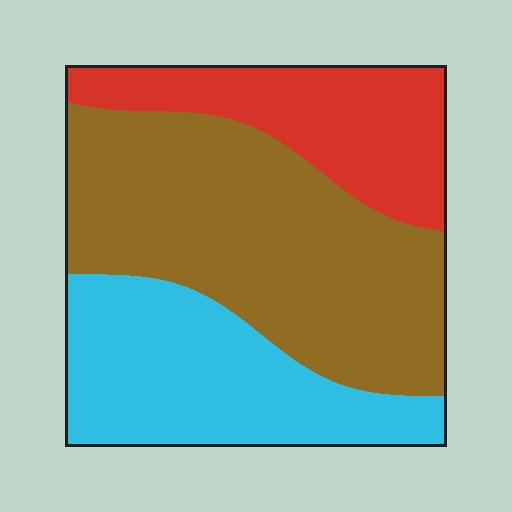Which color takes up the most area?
Brown, at roughly 50%.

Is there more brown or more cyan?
Brown.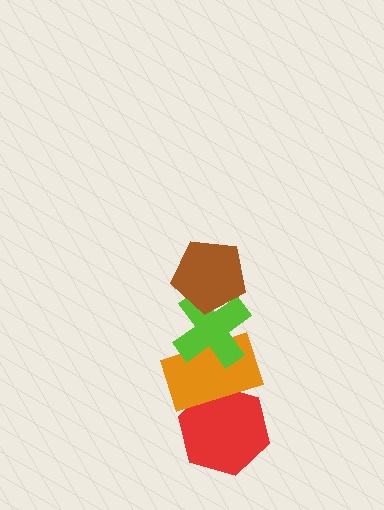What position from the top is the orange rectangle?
The orange rectangle is 3rd from the top.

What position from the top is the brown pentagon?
The brown pentagon is 1st from the top.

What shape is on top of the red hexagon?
The orange rectangle is on top of the red hexagon.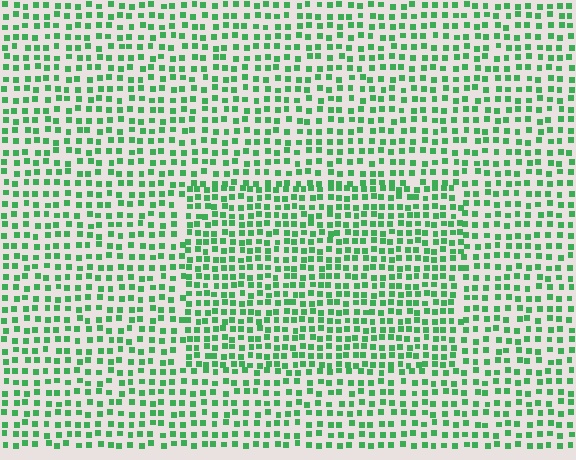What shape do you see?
I see a rectangle.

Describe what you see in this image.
The image contains small green elements arranged at two different densities. A rectangle-shaped region is visible where the elements are more densely packed than the surrounding area.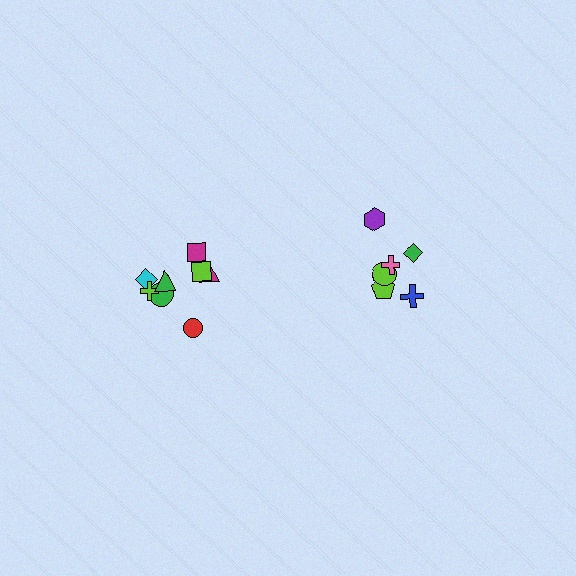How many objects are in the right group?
There are 6 objects.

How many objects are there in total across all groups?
There are 14 objects.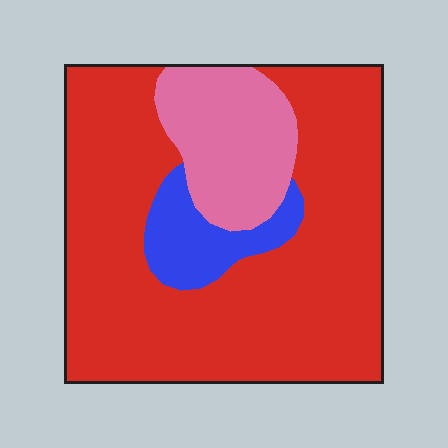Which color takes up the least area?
Blue, at roughly 10%.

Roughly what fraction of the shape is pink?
Pink takes up about one sixth (1/6) of the shape.